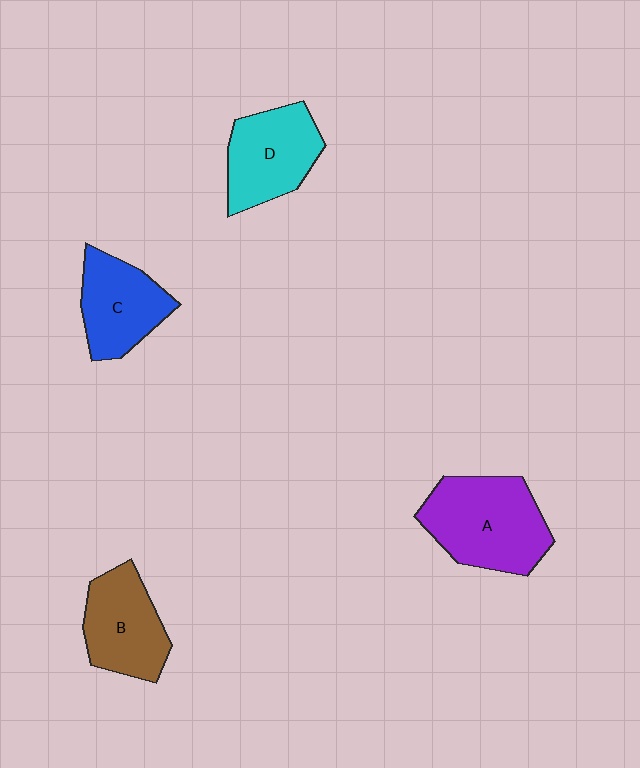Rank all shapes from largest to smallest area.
From largest to smallest: A (purple), D (cyan), B (brown), C (blue).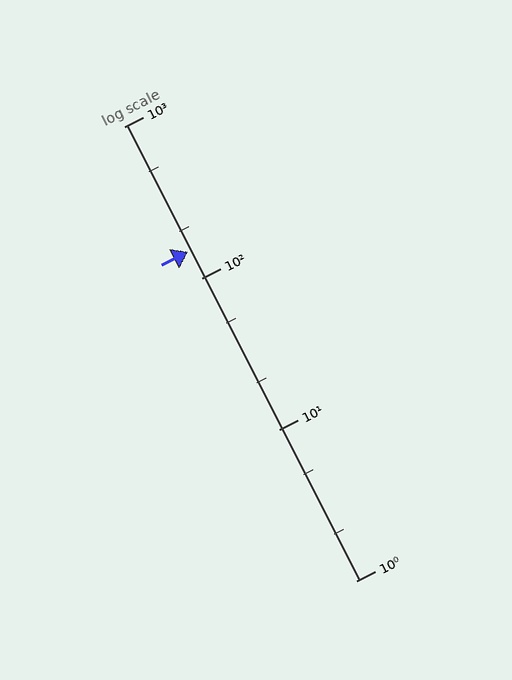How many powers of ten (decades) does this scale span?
The scale spans 3 decades, from 1 to 1000.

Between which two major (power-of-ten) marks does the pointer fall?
The pointer is between 100 and 1000.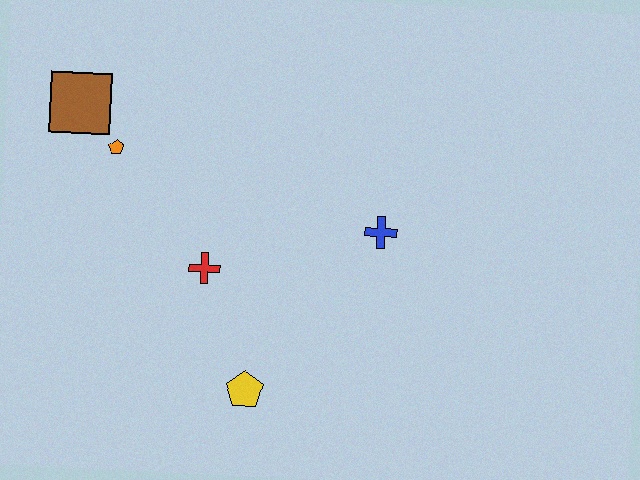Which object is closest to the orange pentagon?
The brown square is closest to the orange pentagon.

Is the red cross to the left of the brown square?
No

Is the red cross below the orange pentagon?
Yes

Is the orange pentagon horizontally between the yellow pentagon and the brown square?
Yes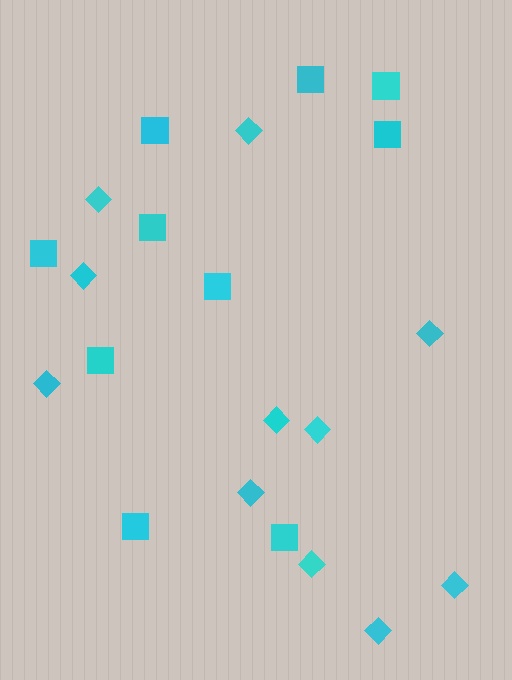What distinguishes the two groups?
There are 2 groups: one group of diamonds (11) and one group of squares (10).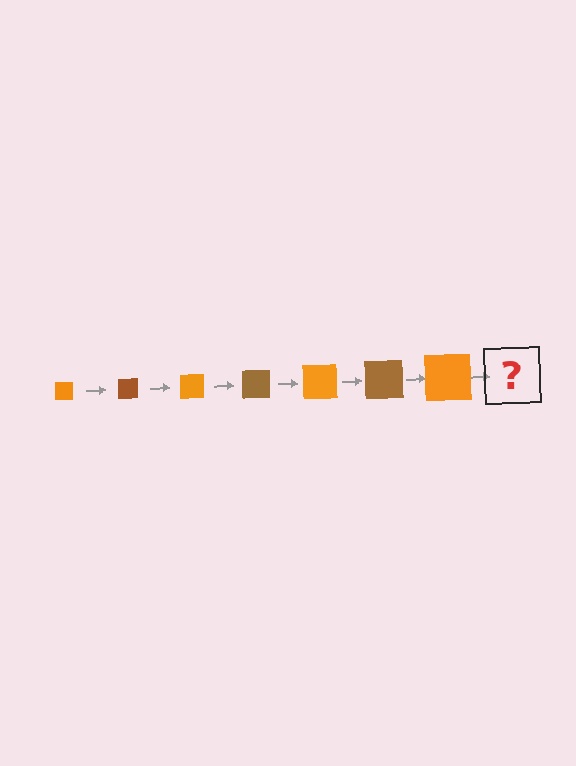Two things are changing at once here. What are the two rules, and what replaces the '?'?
The two rules are that the square grows larger each step and the color cycles through orange and brown. The '?' should be a brown square, larger than the previous one.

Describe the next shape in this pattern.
It should be a brown square, larger than the previous one.